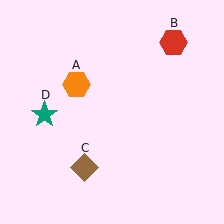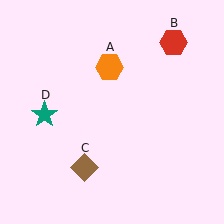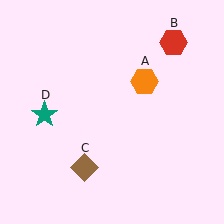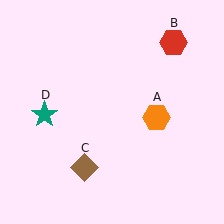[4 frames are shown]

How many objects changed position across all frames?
1 object changed position: orange hexagon (object A).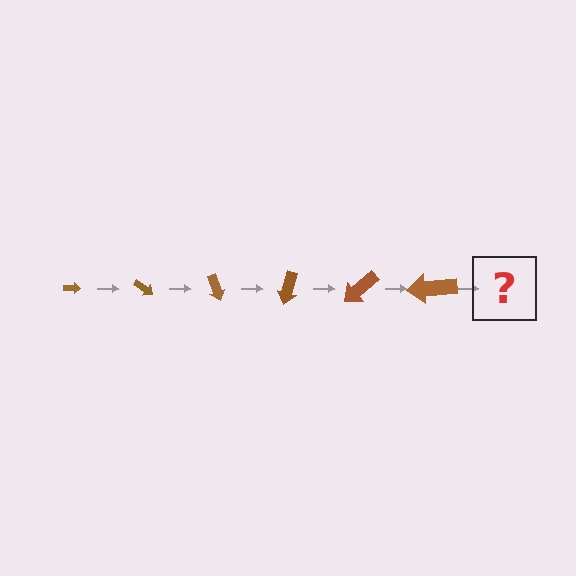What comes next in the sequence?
The next element should be an arrow, larger than the previous one and rotated 210 degrees from the start.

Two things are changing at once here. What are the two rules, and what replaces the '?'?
The two rules are that the arrow grows larger each step and it rotates 35 degrees each step. The '?' should be an arrow, larger than the previous one and rotated 210 degrees from the start.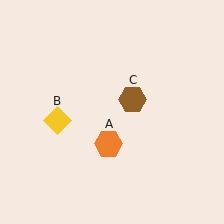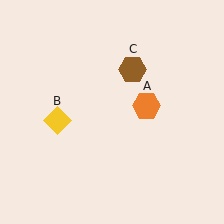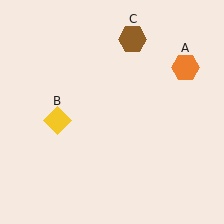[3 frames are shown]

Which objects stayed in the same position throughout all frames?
Yellow diamond (object B) remained stationary.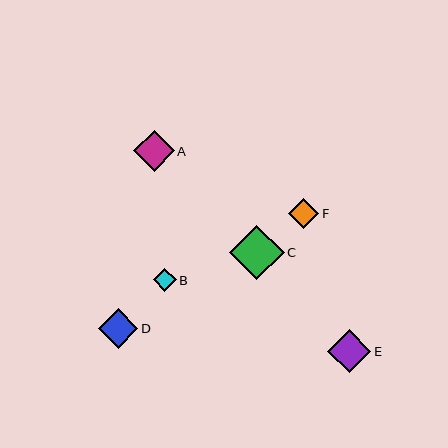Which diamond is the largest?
Diamond C is the largest with a size of approximately 54 pixels.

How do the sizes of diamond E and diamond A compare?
Diamond E and diamond A are approximately the same size.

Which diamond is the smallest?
Diamond B is the smallest with a size of approximately 23 pixels.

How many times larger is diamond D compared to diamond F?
Diamond D is approximately 1.3 times the size of diamond F.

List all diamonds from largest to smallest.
From largest to smallest: C, E, A, D, F, B.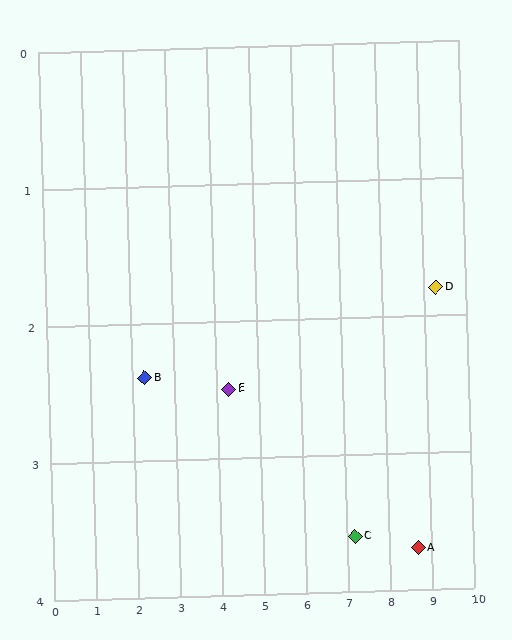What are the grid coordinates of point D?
Point D is at approximately (9.3, 1.8).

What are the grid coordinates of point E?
Point E is at approximately (4.3, 2.5).